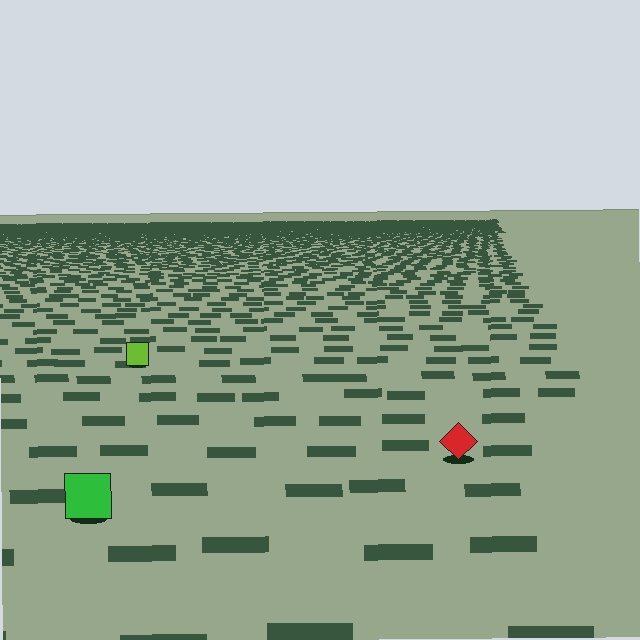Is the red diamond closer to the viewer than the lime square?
Yes. The red diamond is closer — you can tell from the texture gradient: the ground texture is coarser near it.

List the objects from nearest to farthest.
From nearest to farthest: the green square, the red diamond, the lime square.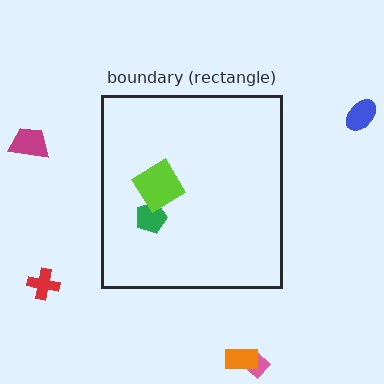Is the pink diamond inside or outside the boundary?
Outside.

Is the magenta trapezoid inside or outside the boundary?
Outside.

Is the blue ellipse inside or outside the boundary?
Outside.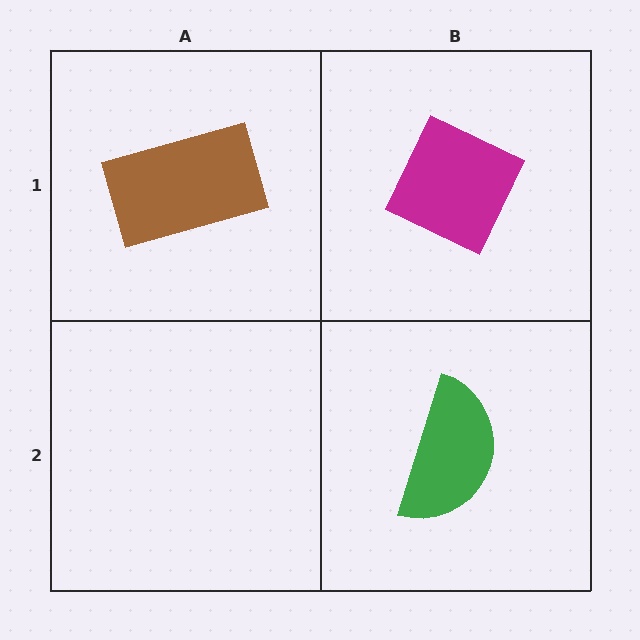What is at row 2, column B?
A green semicircle.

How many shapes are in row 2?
1 shape.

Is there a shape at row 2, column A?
No, that cell is empty.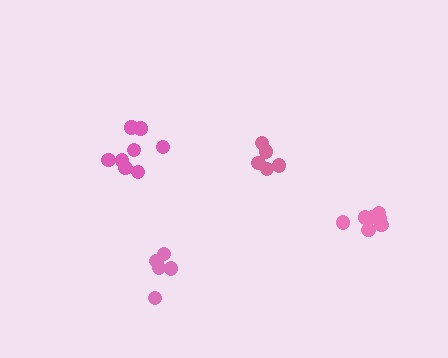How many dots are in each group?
Group 1: 7 dots, Group 2: 5 dots, Group 3: 8 dots, Group 4: 5 dots (25 total).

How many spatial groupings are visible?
There are 4 spatial groupings.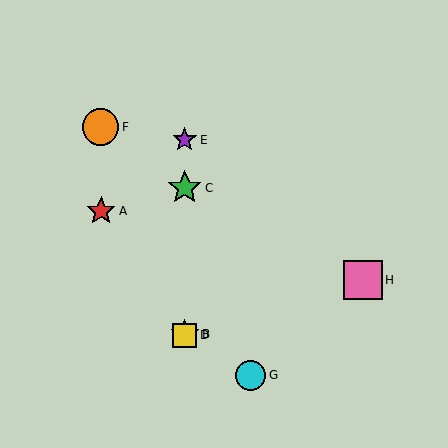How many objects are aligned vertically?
4 objects (B, C, D, E) are aligned vertically.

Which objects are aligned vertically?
Objects B, C, D, E are aligned vertically.